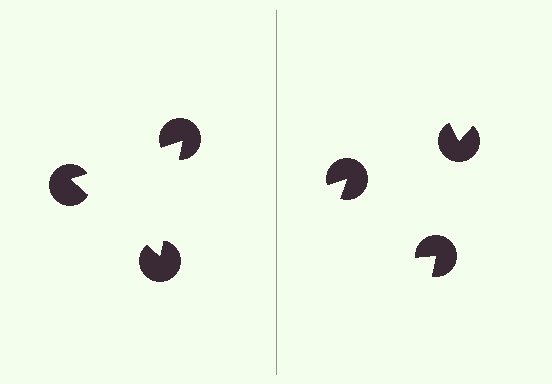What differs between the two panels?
The pac-man discs are positioned identically on both sides; only the wedge orientations differ. On the left they align to a triangle; on the right they are misaligned.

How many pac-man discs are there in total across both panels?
6 — 3 on each side.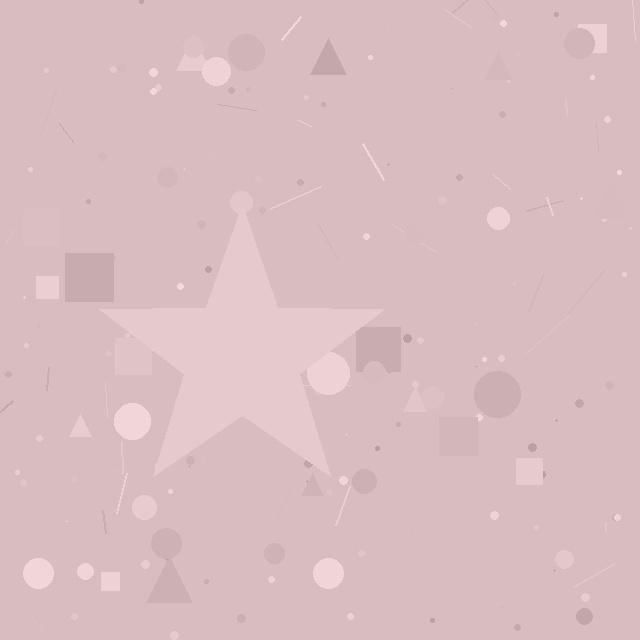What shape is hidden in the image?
A star is hidden in the image.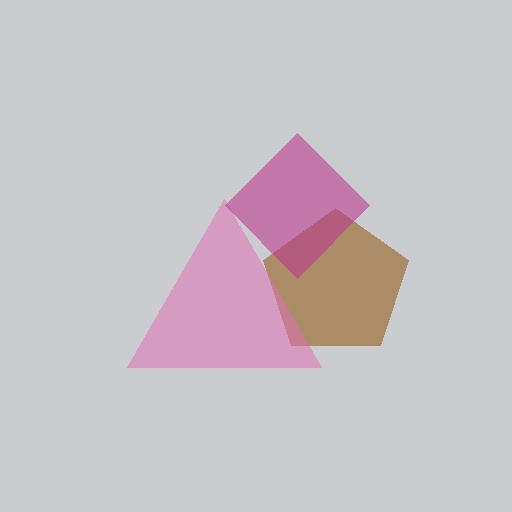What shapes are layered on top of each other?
The layered shapes are: a brown pentagon, a pink triangle, a magenta diamond.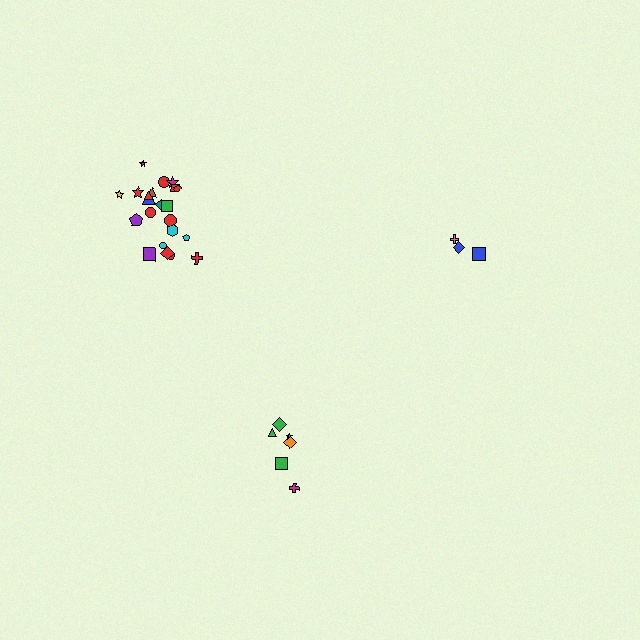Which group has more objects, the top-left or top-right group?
The top-left group.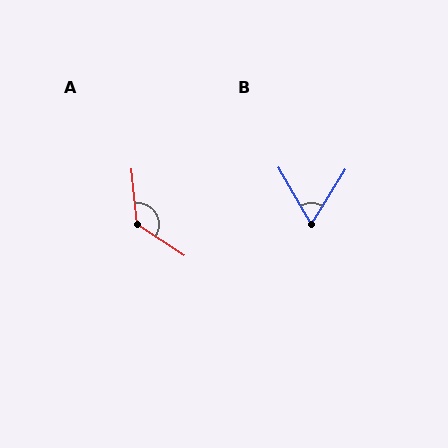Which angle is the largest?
A, at approximately 129 degrees.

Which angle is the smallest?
B, at approximately 62 degrees.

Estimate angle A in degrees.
Approximately 129 degrees.